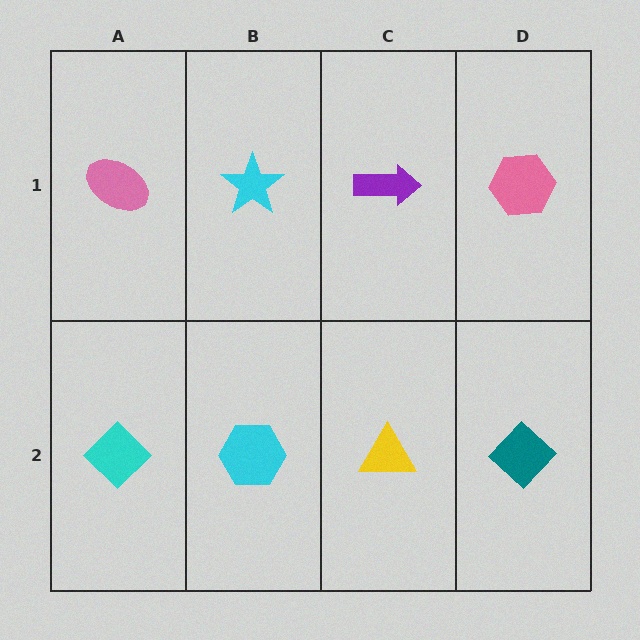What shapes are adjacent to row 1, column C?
A yellow triangle (row 2, column C), a cyan star (row 1, column B), a pink hexagon (row 1, column D).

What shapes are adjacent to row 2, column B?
A cyan star (row 1, column B), a cyan diamond (row 2, column A), a yellow triangle (row 2, column C).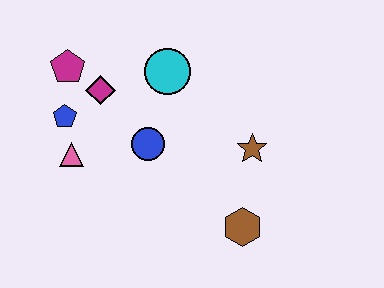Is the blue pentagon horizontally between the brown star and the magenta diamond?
No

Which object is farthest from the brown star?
The magenta pentagon is farthest from the brown star.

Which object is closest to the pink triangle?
The blue pentagon is closest to the pink triangle.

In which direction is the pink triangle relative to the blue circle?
The pink triangle is to the left of the blue circle.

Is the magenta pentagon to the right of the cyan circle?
No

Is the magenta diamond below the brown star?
No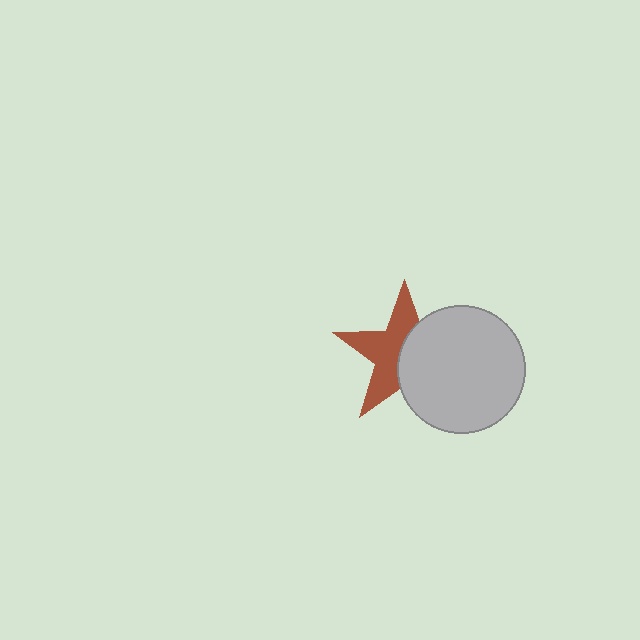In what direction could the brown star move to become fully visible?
The brown star could move left. That would shift it out from behind the light gray circle entirely.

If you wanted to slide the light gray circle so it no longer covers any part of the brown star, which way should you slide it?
Slide it right — that is the most direct way to separate the two shapes.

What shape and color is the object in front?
The object in front is a light gray circle.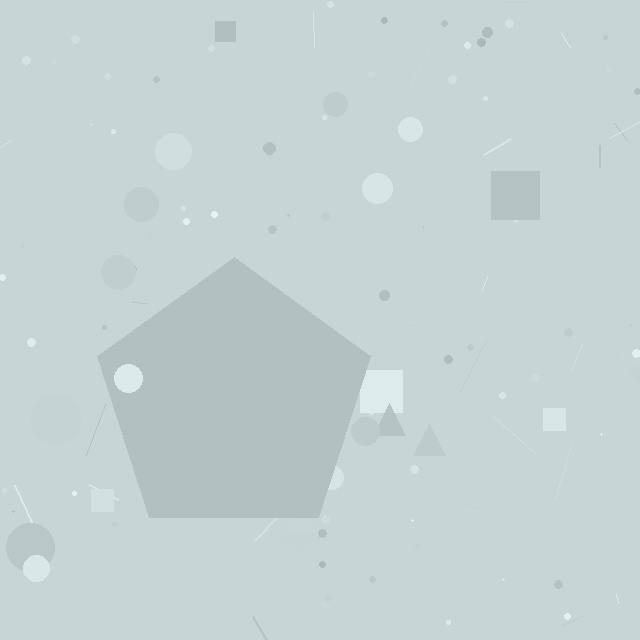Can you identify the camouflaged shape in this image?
The camouflaged shape is a pentagon.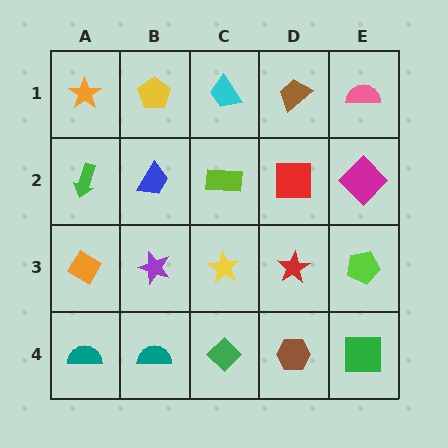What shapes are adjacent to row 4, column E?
A lime pentagon (row 3, column E), a brown hexagon (row 4, column D).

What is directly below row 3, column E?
A green square.